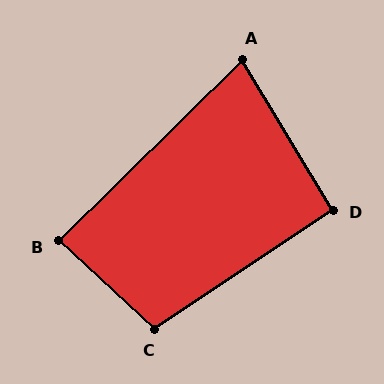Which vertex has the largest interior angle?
C, at approximately 104 degrees.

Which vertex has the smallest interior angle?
A, at approximately 76 degrees.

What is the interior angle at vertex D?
Approximately 93 degrees (approximately right).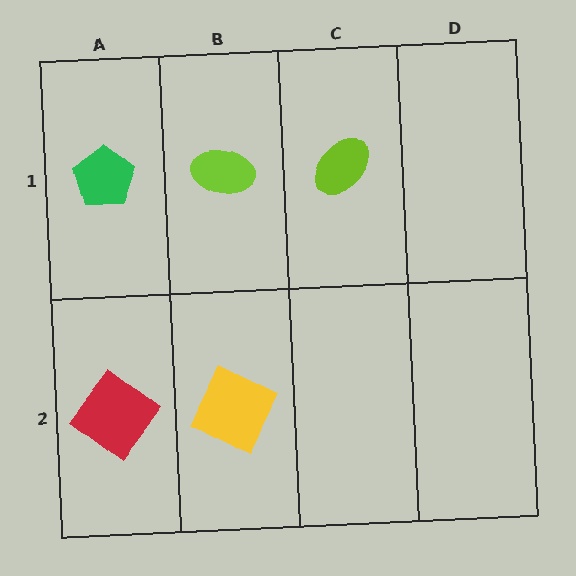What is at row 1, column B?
A lime ellipse.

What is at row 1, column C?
A lime ellipse.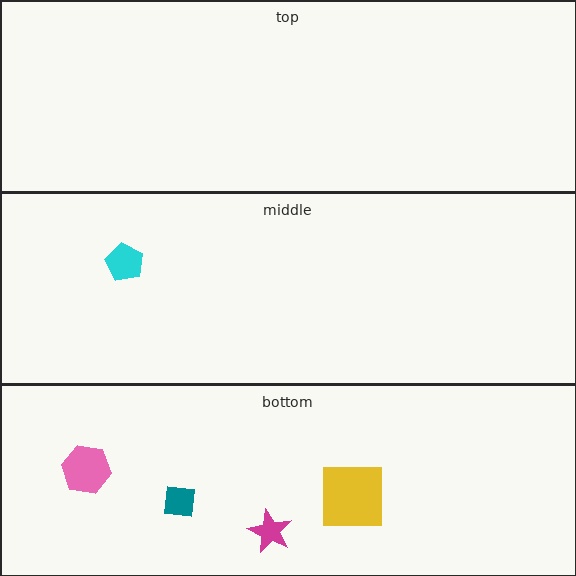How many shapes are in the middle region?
1.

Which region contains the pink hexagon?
The bottom region.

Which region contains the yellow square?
The bottom region.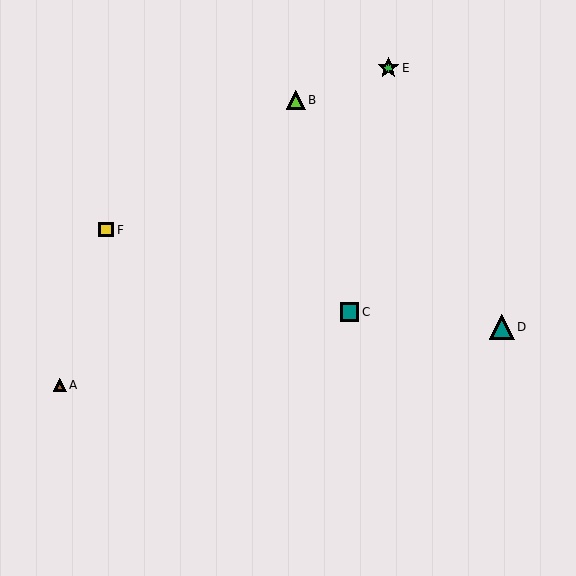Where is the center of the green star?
The center of the green star is at (388, 68).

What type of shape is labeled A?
Shape A is a brown triangle.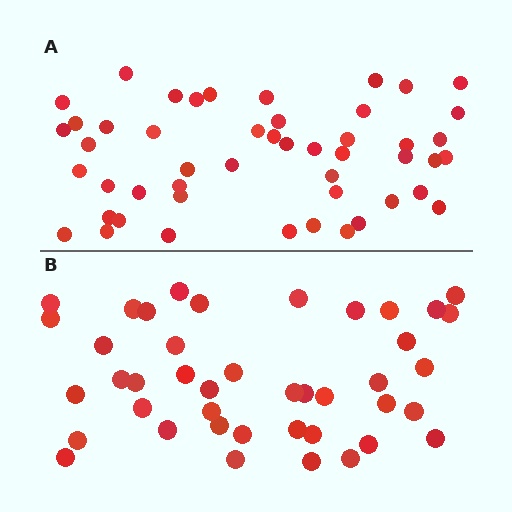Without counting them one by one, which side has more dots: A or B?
Region A (the top region) has more dots.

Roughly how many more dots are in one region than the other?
Region A has roughly 8 or so more dots than region B.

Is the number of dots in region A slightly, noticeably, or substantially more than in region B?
Region A has only slightly more — the two regions are fairly close. The ratio is roughly 1.2 to 1.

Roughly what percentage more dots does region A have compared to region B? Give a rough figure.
About 15% more.